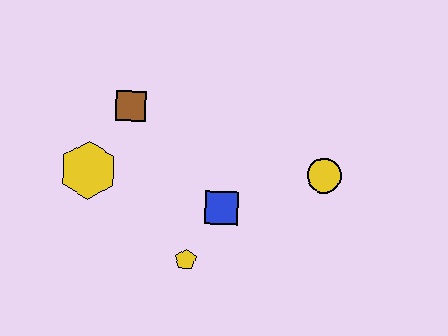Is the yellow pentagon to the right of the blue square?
No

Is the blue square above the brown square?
No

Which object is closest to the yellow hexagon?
The brown square is closest to the yellow hexagon.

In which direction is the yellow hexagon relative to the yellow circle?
The yellow hexagon is to the left of the yellow circle.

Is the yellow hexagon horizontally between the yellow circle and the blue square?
No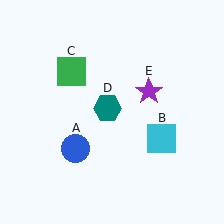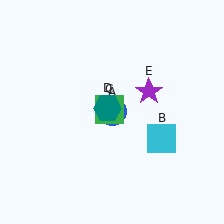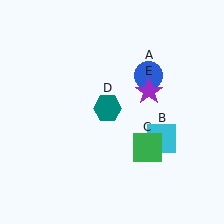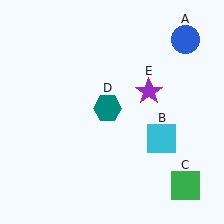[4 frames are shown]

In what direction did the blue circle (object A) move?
The blue circle (object A) moved up and to the right.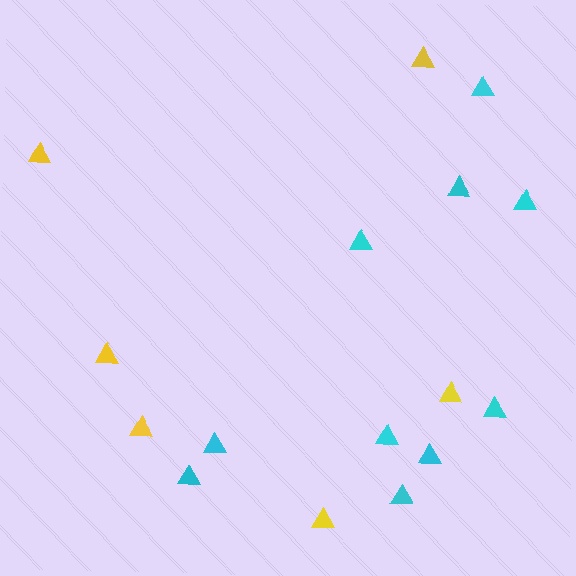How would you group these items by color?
There are 2 groups: one group of yellow triangles (6) and one group of cyan triangles (10).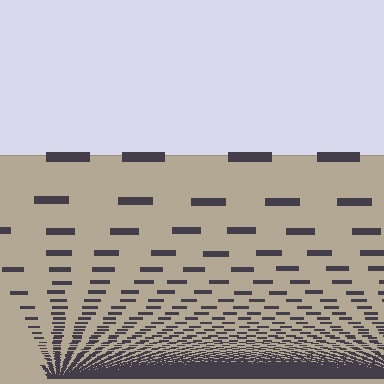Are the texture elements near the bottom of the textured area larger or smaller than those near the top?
Smaller. The gradient is inverted — elements near the bottom are smaller and denser.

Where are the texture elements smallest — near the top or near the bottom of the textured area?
Near the bottom.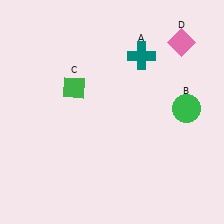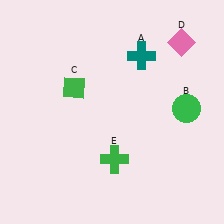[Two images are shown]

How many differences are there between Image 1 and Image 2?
There is 1 difference between the two images.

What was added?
A green cross (E) was added in Image 2.